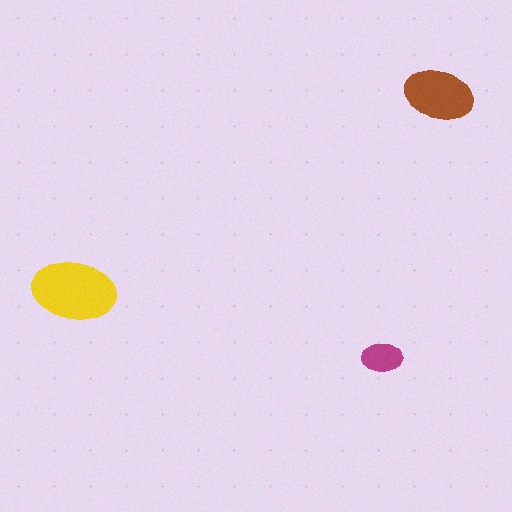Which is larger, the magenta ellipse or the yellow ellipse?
The yellow one.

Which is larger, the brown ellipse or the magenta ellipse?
The brown one.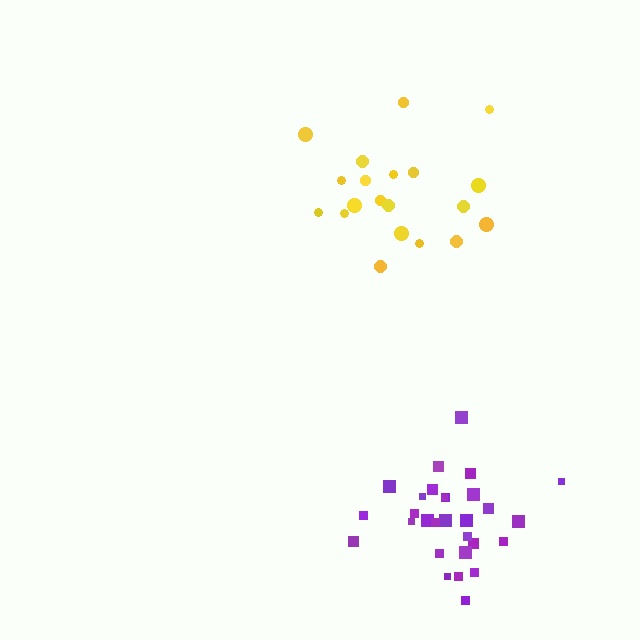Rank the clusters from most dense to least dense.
purple, yellow.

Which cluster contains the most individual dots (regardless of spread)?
Purple (29).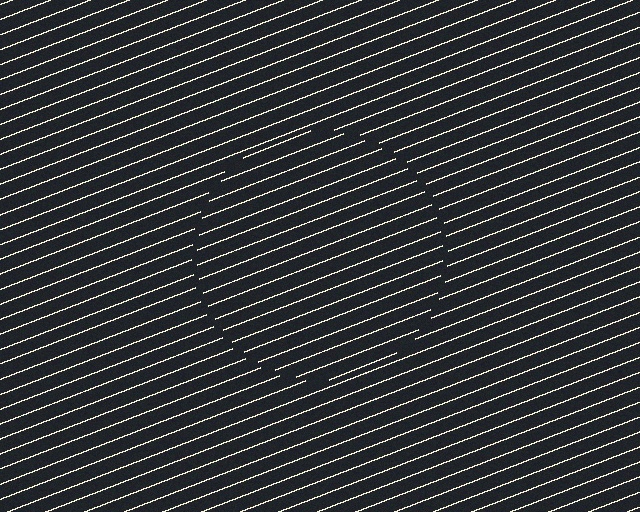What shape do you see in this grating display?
An illusory circle. The interior of the shape contains the same grating, shifted by half a period — the contour is defined by the phase discontinuity where line-ends from the inner and outer gratings abut.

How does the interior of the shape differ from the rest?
The interior of the shape contains the same grating, shifted by half a period — the contour is defined by the phase discontinuity where line-ends from the inner and outer gratings abut.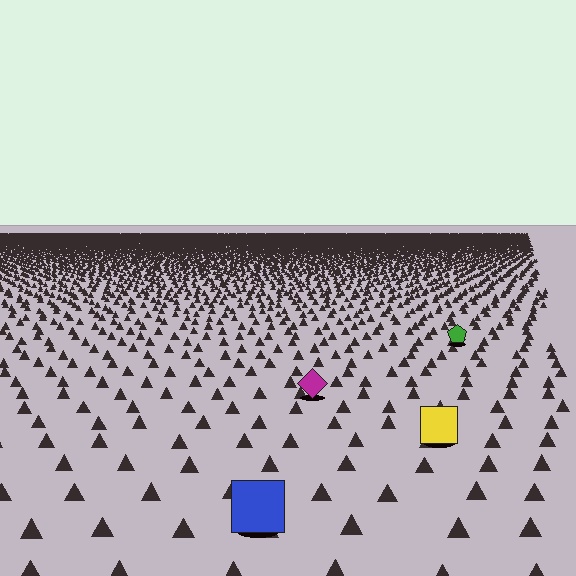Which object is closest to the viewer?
The blue square is closest. The texture marks near it are larger and more spread out.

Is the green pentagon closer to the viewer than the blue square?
No. The blue square is closer — you can tell from the texture gradient: the ground texture is coarser near it.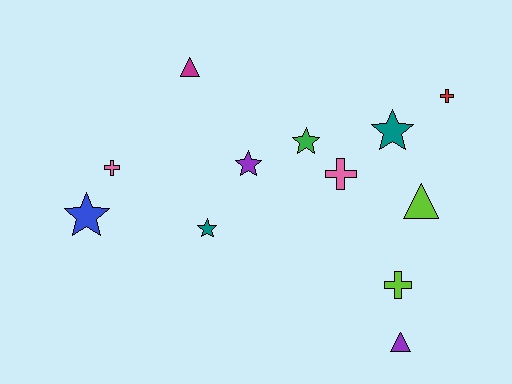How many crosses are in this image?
There are 4 crosses.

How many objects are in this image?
There are 12 objects.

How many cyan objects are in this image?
There are no cyan objects.